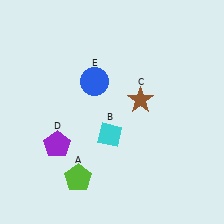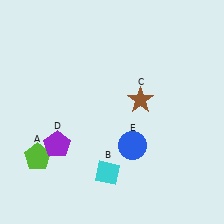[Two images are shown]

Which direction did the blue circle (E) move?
The blue circle (E) moved down.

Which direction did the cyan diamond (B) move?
The cyan diamond (B) moved down.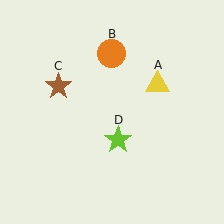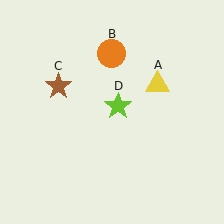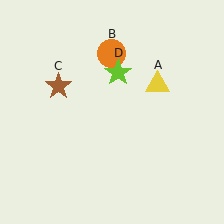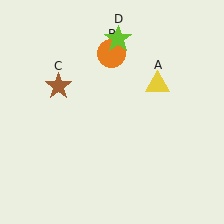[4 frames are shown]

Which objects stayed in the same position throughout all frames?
Yellow triangle (object A) and orange circle (object B) and brown star (object C) remained stationary.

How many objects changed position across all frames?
1 object changed position: lime star (object D).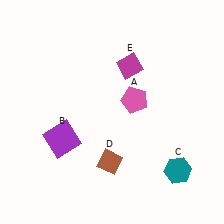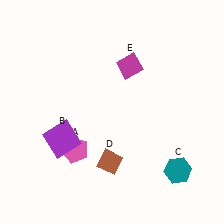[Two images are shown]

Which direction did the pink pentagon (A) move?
The pink pentagon (A) moved left.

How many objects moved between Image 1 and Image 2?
1 object moved between the two images.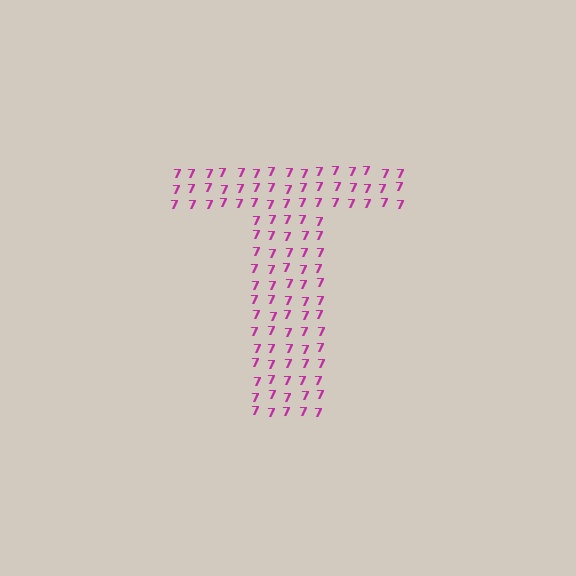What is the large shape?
The large shape is the letter T.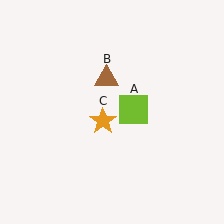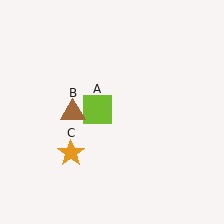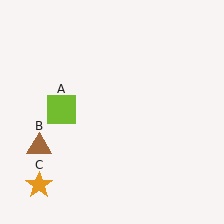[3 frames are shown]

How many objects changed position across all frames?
3 objects changed position: lime square (object A), brown triangle (object B), orange star (object C).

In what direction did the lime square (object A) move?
The lime square (object A) moved left.